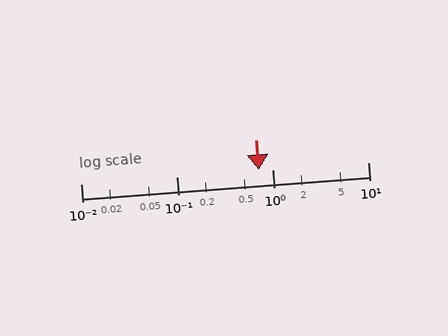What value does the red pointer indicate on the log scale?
The pointer indicates approximately 0.73.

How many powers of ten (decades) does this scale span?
The scale spans 3 decades, from 0.01 to 10.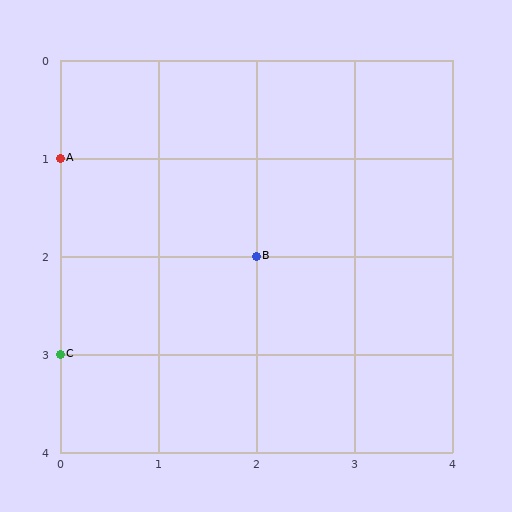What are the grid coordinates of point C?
Point C is at grid coordinates (0, 3).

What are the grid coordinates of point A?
Point A is at grid coordinates (0, 1).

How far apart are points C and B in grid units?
Points C and B are 2 columns and 1 row apart (about 2.2 grid units diagonally).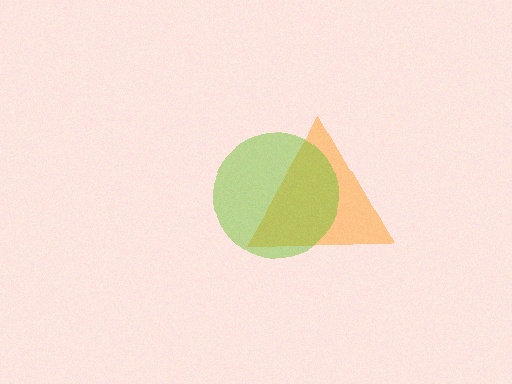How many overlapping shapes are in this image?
There are 2 overlapping shapes in the image.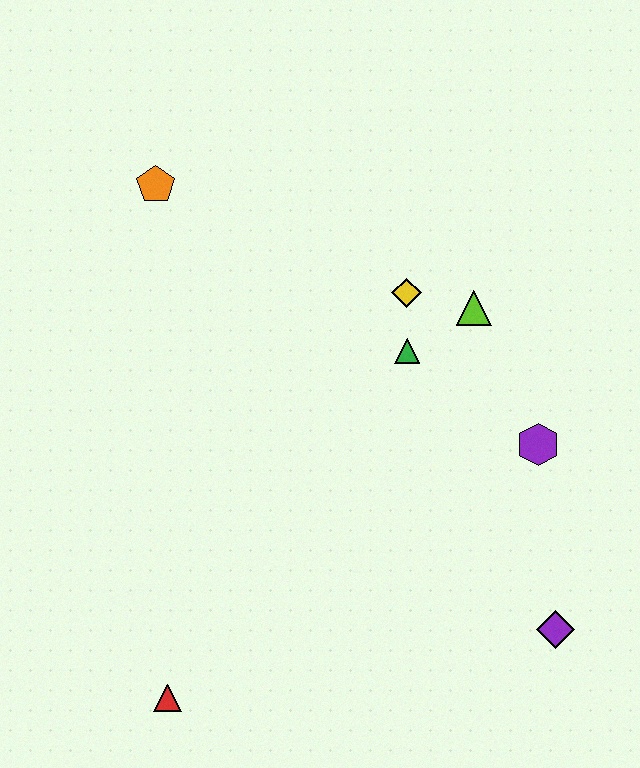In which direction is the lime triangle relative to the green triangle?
The lime triangle is to the right of the green triangle.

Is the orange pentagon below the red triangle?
No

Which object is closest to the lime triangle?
The yellow diamond is closest to the lime triangle.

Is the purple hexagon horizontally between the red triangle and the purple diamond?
Yes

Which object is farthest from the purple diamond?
The orange pentagon is farthest from the purple diamond.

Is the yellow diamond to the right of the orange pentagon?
Yes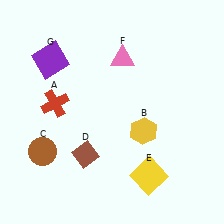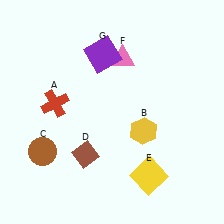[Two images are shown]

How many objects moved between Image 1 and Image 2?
1 object moved between the two images.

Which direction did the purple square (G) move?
The purple square (G) moved right.